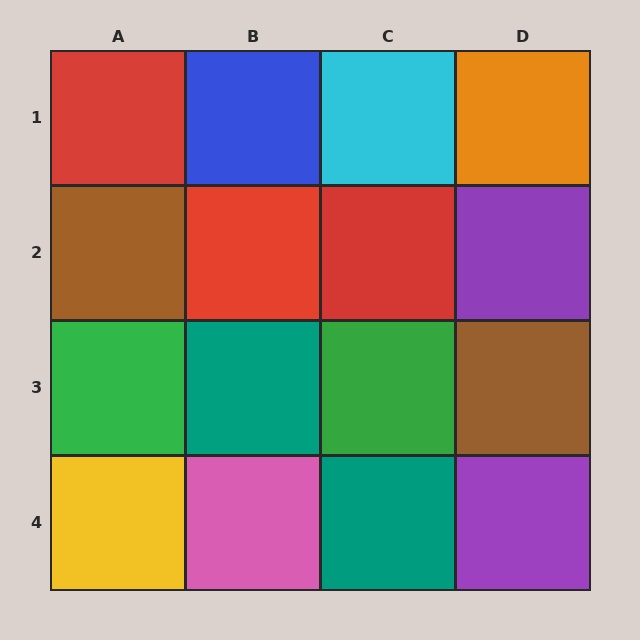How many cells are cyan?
1 cell is cyan.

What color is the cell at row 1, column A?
Red.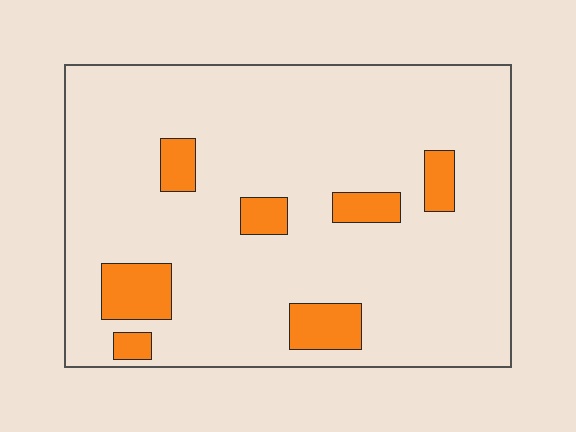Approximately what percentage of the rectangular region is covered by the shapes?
Approximately 10%.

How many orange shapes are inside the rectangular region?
7.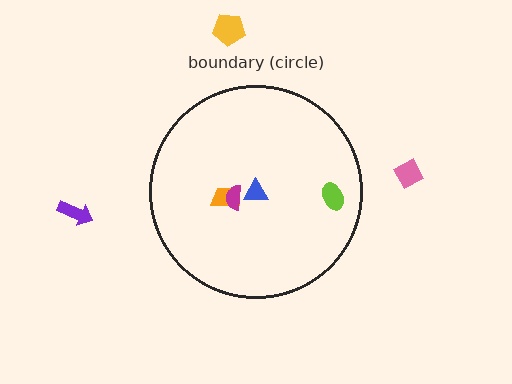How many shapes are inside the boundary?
4 inside, 3 outside.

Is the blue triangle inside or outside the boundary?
Inside.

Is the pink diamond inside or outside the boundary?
Outside.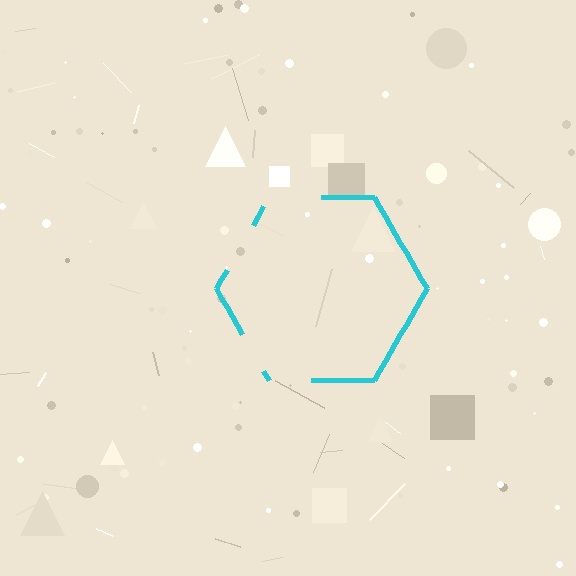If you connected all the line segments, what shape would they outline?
They would outline a hexagon.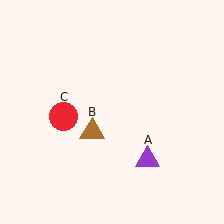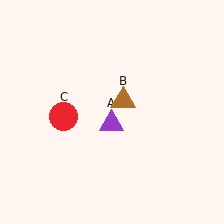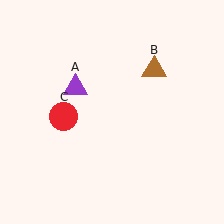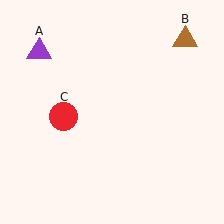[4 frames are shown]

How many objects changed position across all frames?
2 objects changed position: purple triangle (object A), brown triangle (object B).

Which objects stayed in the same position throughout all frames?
Red circle (object C) remained stationary.